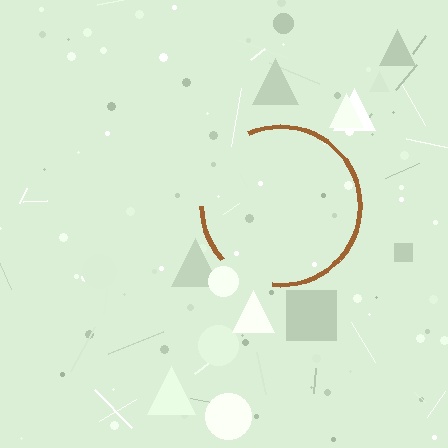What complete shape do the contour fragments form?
The contour fragments form a circle.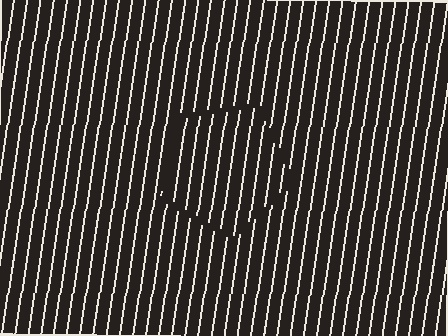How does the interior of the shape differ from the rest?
The interior of the shape contains the same grating, shifted by half a period — the contour is defined by the phase discontinuity where line-ends from the inner and outer gratings abut.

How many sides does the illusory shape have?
5 sides — the line-ends trace a pentagon.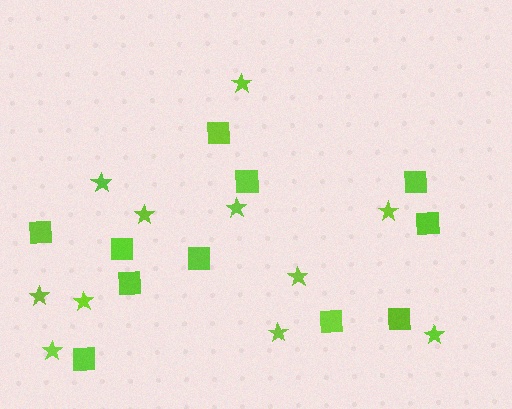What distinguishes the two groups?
There are 2 groups: one group of stars (11) and one group of squares (11).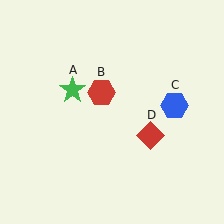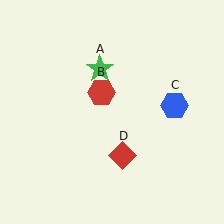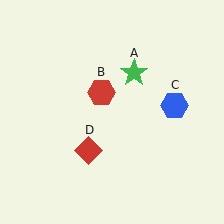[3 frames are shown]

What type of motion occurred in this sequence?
The green star (object A), red diamond (object D) rotated clockwise around the center of the scene.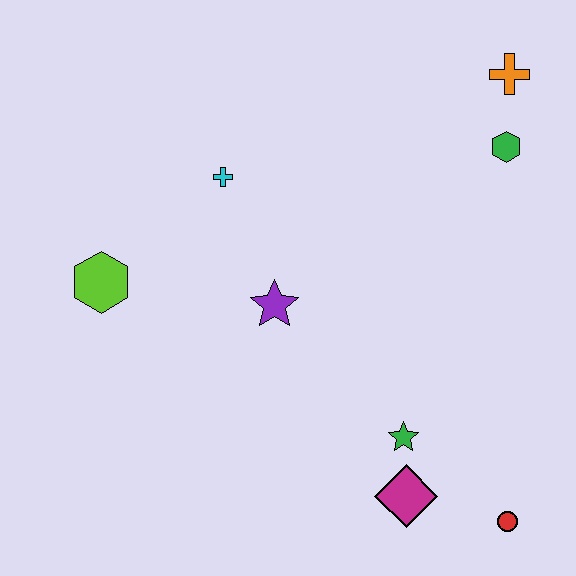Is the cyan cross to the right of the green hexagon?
No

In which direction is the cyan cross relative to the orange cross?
The cyan cross is to the left of the orange cross.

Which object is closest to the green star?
The magenta diamond is closest to the green star.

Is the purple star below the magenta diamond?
No